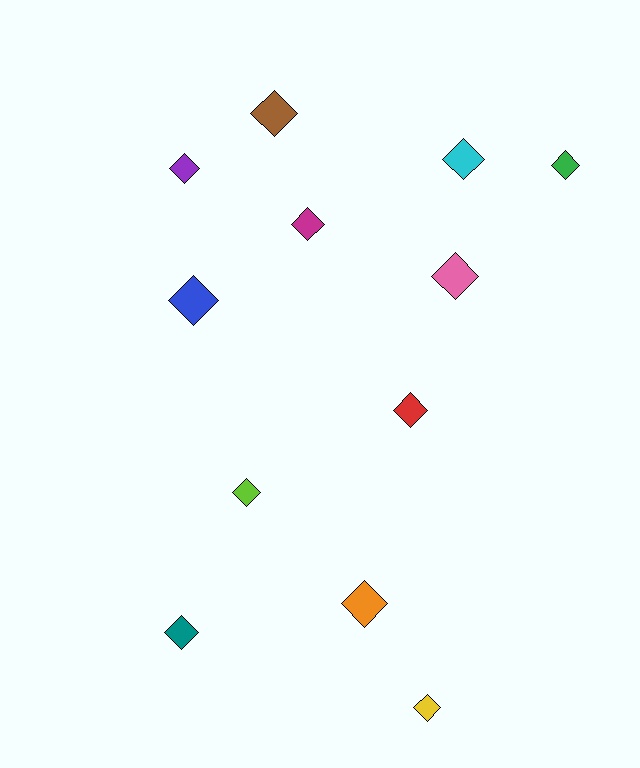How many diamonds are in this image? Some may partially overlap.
There are 12 diamonds.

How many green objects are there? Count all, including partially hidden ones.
There is 1 green object.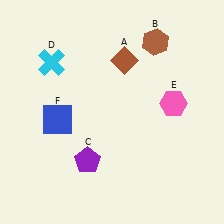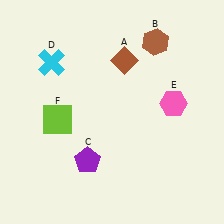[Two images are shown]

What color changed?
The square (F) changed from blue in Image 1 to lime in Image 2.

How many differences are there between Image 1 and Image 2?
There is 1 difference between the two images.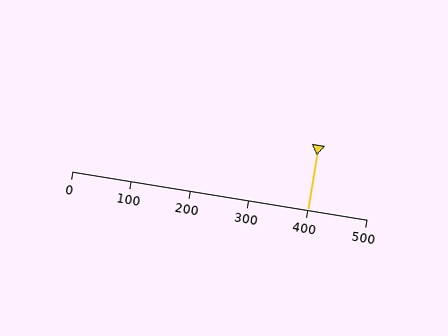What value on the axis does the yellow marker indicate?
The marker indicates approximately 400.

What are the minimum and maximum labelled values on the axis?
The axis runs from 0 to 500.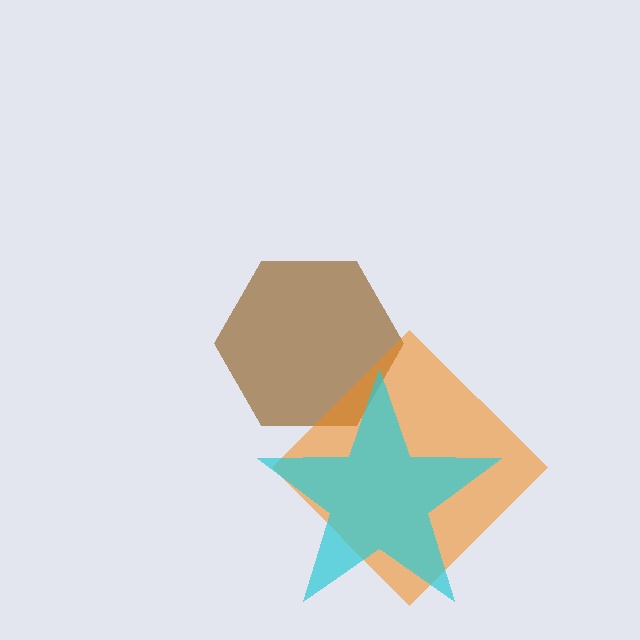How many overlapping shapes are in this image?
There are 3 overlapping shapes in the image.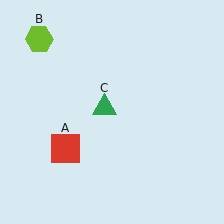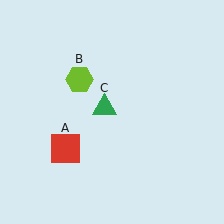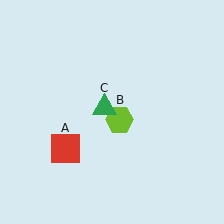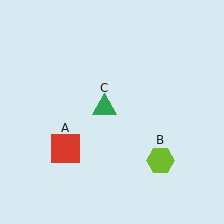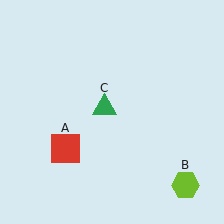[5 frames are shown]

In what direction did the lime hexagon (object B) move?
The lime hexagon (object B) moved down and to the right.